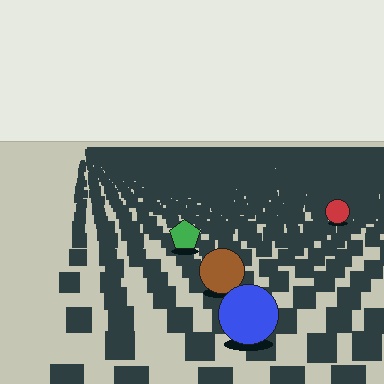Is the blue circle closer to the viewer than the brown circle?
Yes. The blue circle is closer — you can tell from the texture gradient: the ground texture is coarser near it.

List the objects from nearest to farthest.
From nearest to farthest: the blue circle, the brown circle, the green pentagon, the red circle.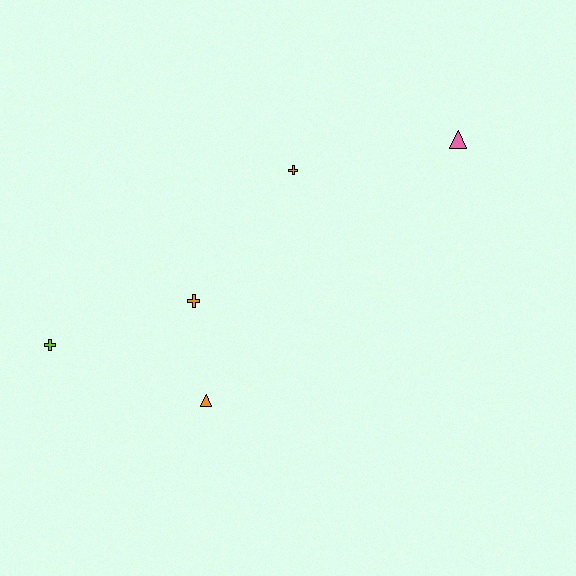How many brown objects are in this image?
There are no brown objects.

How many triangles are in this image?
There are 2 triangles.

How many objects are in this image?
There are 5 objects.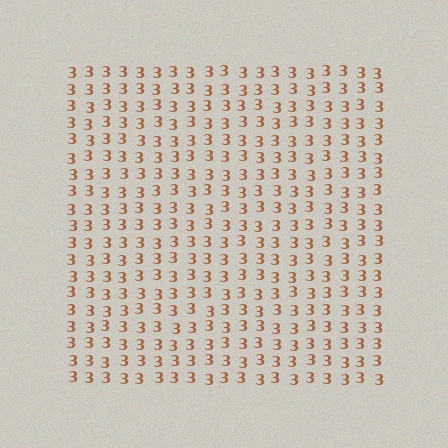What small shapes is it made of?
It is made of small digit 3's.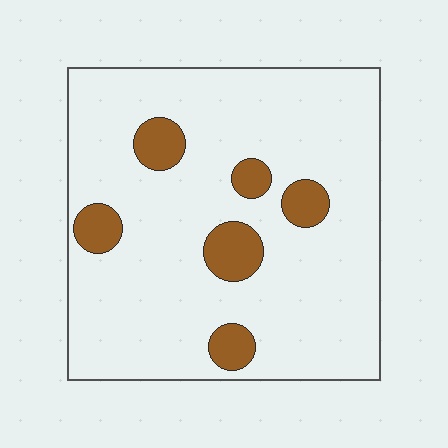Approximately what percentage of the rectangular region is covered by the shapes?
Approximately 10%.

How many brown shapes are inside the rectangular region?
6.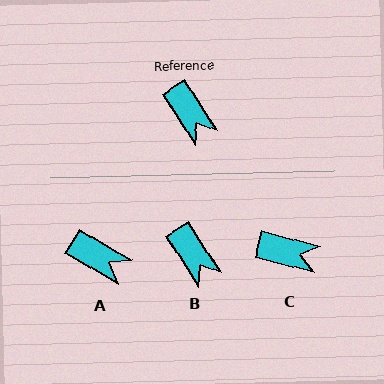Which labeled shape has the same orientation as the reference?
B.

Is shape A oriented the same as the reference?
No, it is off by about 27 degrees.